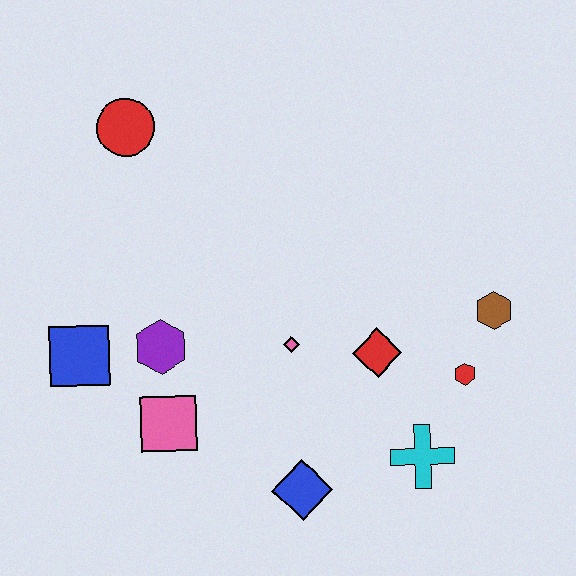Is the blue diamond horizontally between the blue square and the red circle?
No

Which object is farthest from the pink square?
The brown hexagon is farthest from the pink square.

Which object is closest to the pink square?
The purple hexagon is closest to the pink square.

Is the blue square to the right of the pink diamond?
No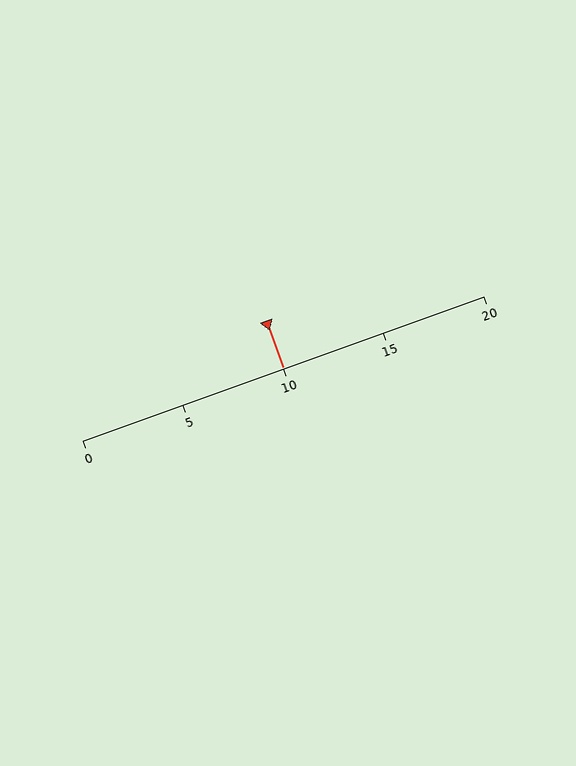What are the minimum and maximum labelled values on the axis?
The axis runs from 0 to 20.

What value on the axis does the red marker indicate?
The marker indicates approximately 10.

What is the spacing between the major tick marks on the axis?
The major ticks are spaced 5 apart.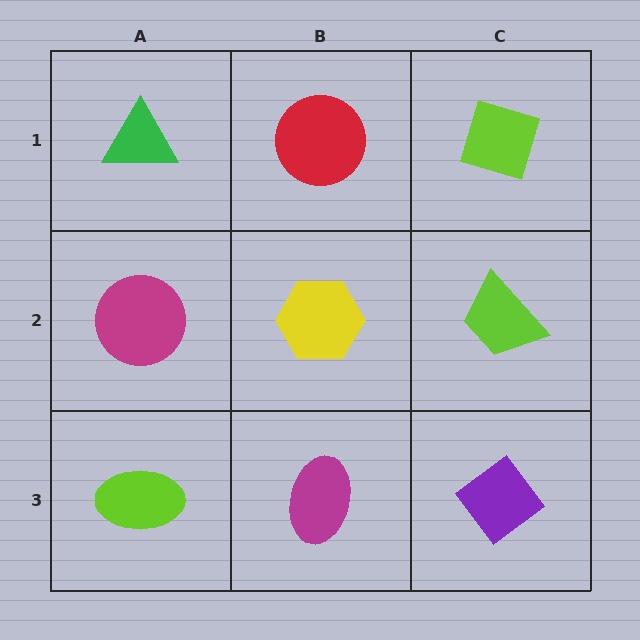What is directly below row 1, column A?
A magenta circle.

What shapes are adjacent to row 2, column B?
A red circle (row 1, column B), a magenta ellipse (row 3, column B), a magenta circle (row 2, column A), a lime trapezoid (row 2, column C).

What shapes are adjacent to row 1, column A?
A magenta circle (row 2, column A), a red circle (row 1, column B).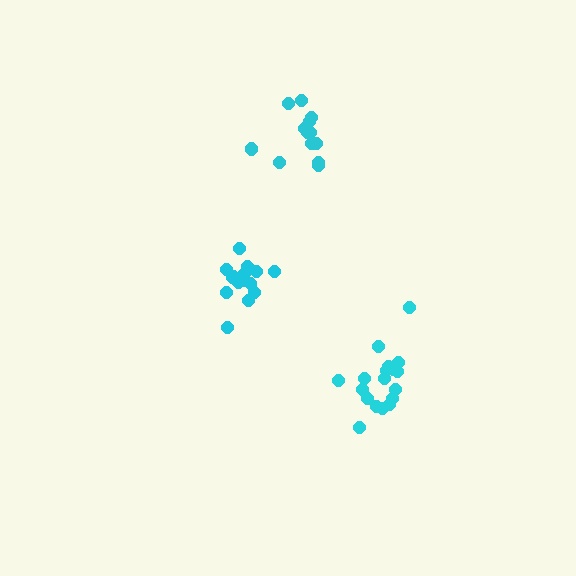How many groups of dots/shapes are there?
There are 3 groups.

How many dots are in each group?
Group 1: 18 dots, Group 2: 16 dots, Group 3: 13 dots (47 total).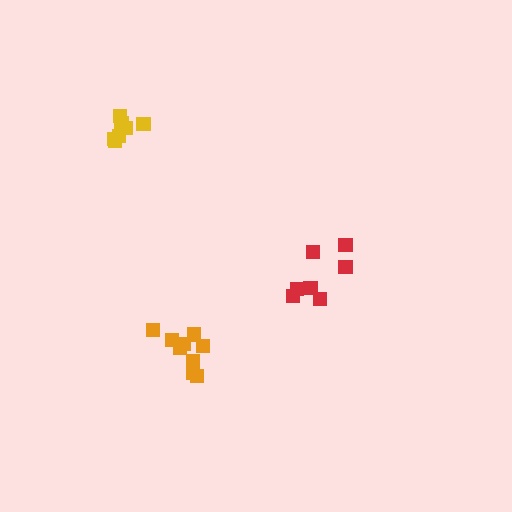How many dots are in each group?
Group 1: 7 dots, Group 2: 9 dots, Group 3: 7 dots (23 total).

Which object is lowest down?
The orange cluster is bottommost.